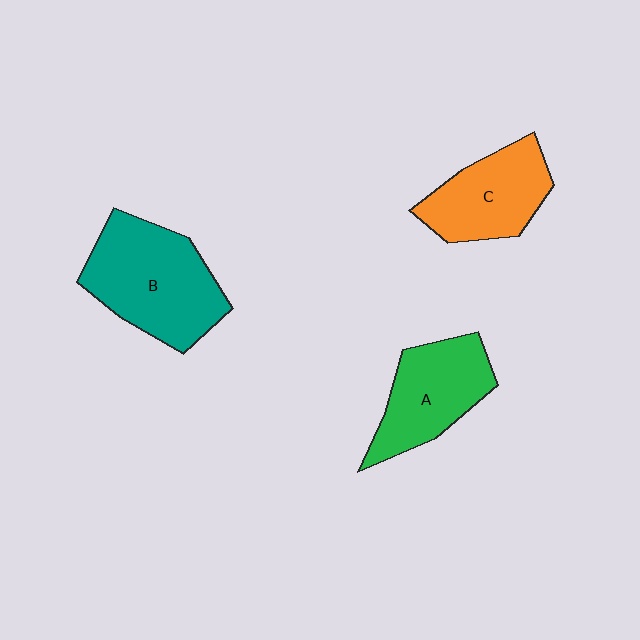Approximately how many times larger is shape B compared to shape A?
Approximately 1.4 times.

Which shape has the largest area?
Shape B (teal).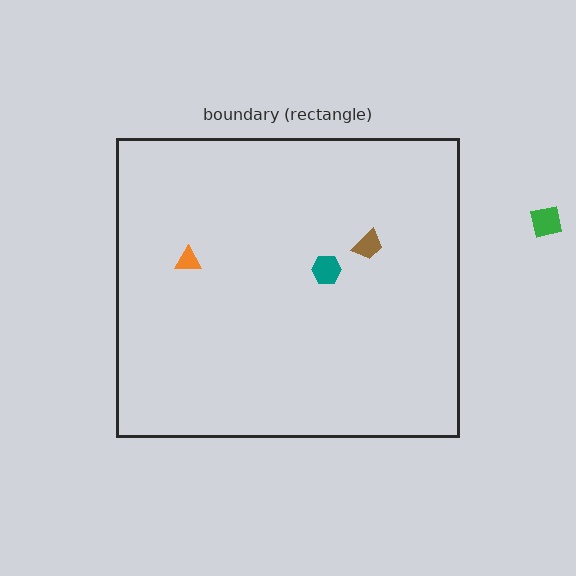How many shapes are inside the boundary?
3 inside, 1 outside.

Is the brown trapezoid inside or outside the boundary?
Inside.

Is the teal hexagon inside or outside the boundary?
Inside.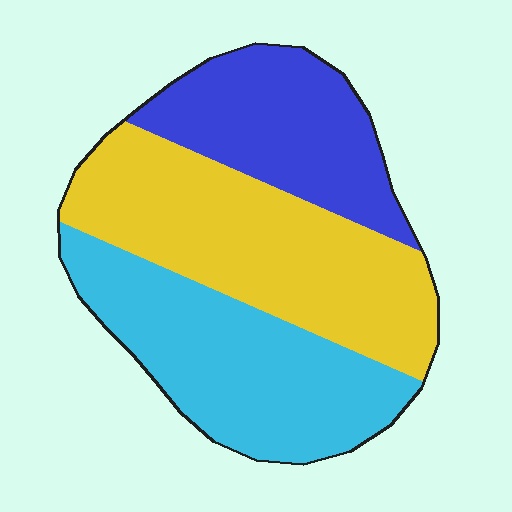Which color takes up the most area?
Yellow, at roughly 40%.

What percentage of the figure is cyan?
Cyan covers around 35% of the figure.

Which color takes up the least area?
Blue, at roughly 25%.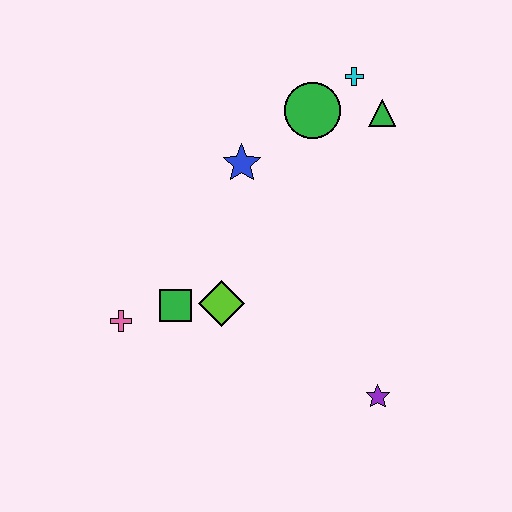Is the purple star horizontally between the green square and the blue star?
No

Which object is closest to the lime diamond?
The green square is closest to the lime diamond.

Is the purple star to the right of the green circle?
Yes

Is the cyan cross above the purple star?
Yes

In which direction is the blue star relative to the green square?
The blue star is above the green square.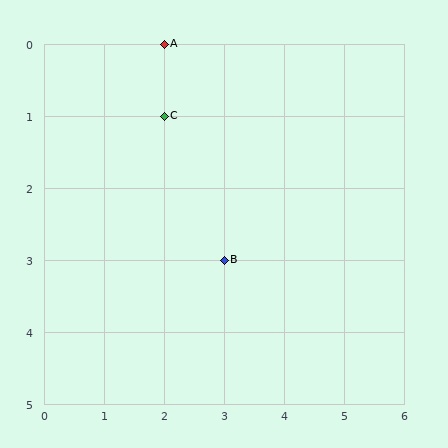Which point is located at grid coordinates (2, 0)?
Point A is at (2, 0).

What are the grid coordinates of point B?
Point B is at grid coordinates (3, 3).